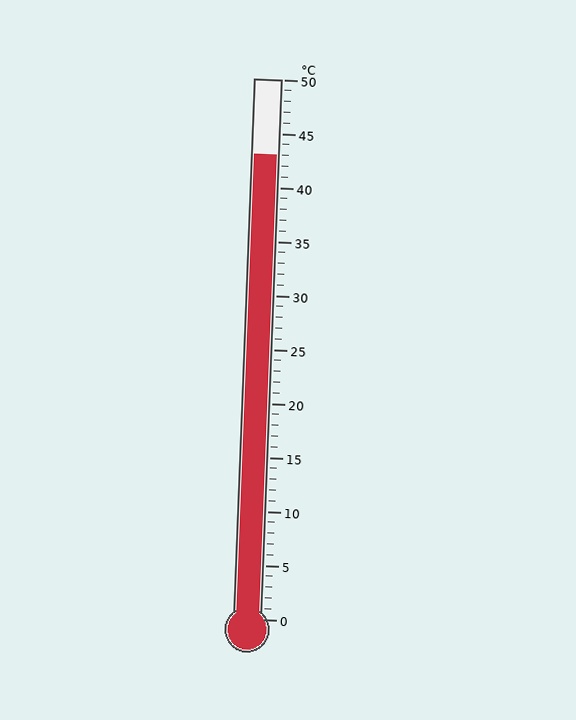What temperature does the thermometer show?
The thermometer shows approximately 43°C.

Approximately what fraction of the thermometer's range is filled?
The thermometer is filled to approximately 85% of its range.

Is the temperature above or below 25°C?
The temperature is above 25°C.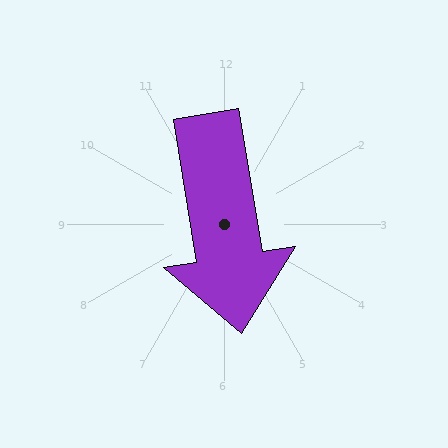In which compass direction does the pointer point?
South.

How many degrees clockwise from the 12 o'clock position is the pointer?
Approximately 171 degrees.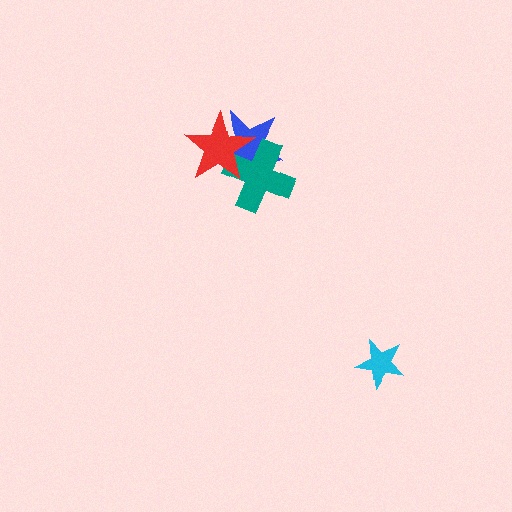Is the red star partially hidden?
No, no other shape covers it.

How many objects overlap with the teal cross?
2 objects overlap with the teal cross.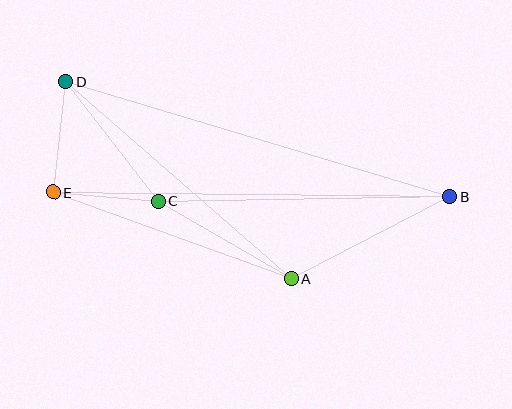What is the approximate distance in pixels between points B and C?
The distance between B and C is approximately 292 pixels.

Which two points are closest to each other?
Points C and E are closest to each other.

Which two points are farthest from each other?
Points B and D are farthest from each other.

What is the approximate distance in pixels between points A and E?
The distance between A and E is approximately 253 pixels.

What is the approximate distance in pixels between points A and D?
The distance between A and D is approximately 299 pixels.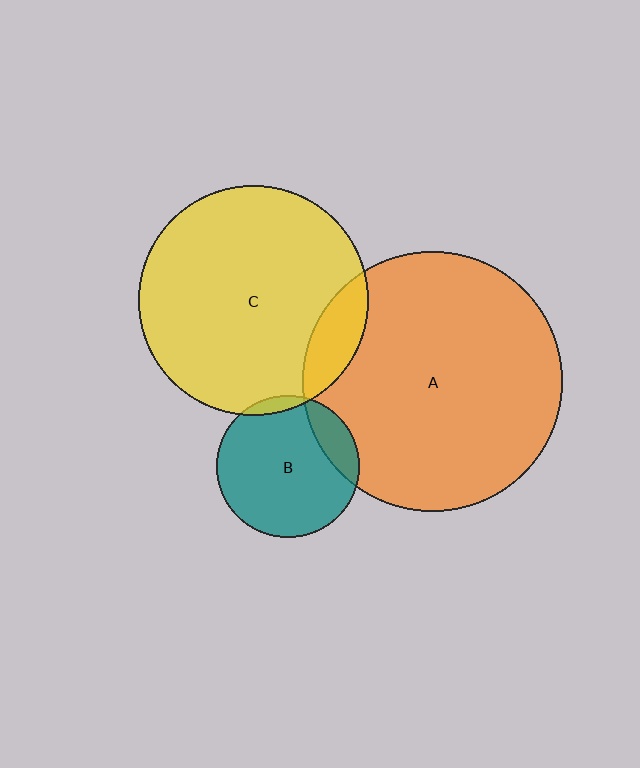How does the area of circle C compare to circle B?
Approximately 2.6 times.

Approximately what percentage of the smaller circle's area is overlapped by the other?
Approximately 10%.